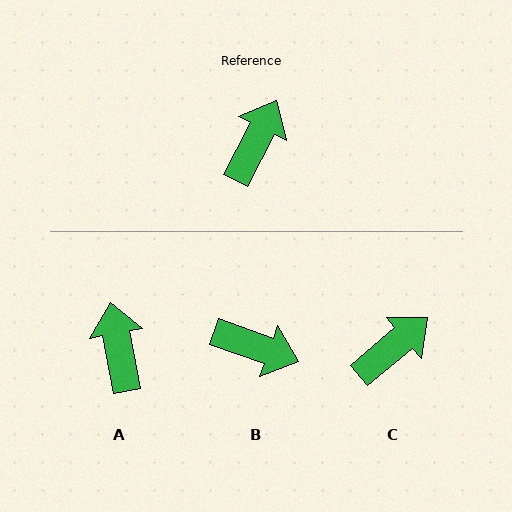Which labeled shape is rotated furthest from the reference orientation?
B, about 83 degrees away.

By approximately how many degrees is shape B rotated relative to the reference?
Approximately 83 degrees clockwise.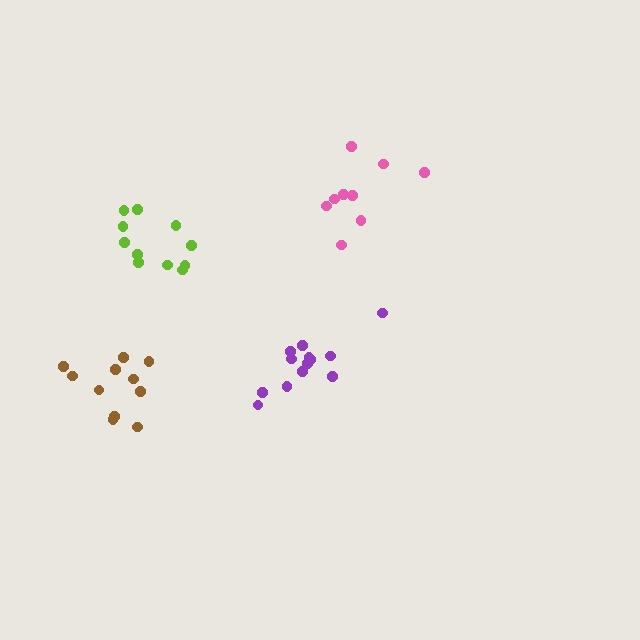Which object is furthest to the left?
The brown cluster is leftmost.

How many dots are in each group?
Group 1: 9 dots, Group 2: 13 dots, Group 3: 11 dots, Group 4: 11 dots (44 total).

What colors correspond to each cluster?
The clusters are colored: pink, purple, lime, brown.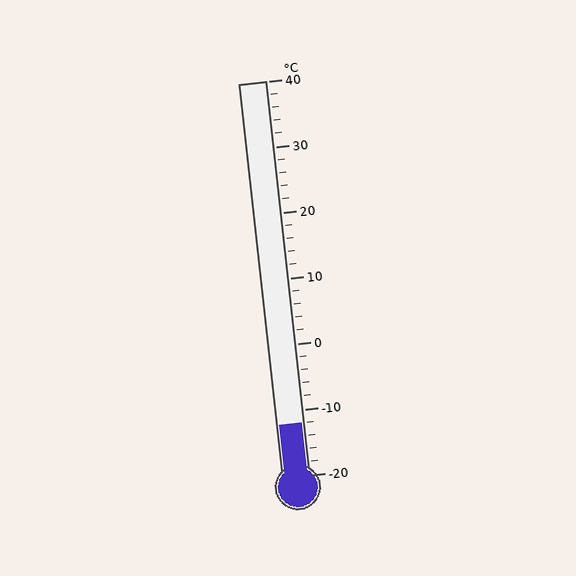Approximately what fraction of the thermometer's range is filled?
The thermometer is filled to approximately 15% of its range.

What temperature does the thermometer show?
The thermometer shows approximately -12°C.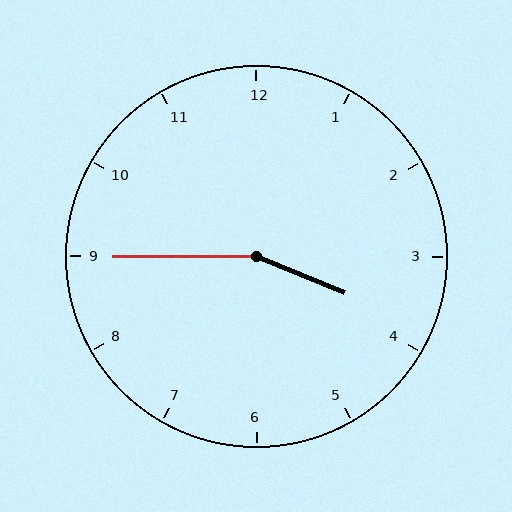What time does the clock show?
3:45.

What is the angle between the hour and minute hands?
Approximately 158 degrees.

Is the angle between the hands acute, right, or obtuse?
It is obtuse.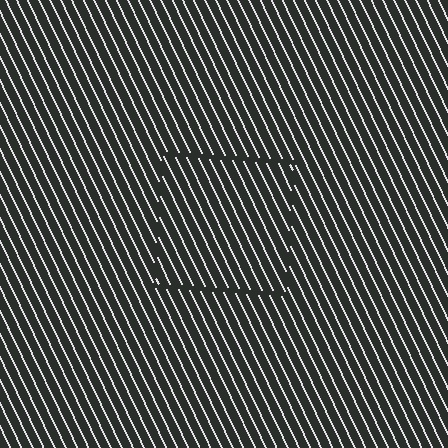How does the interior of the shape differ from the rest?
The interior of the shape contains the same grating, shifted by half a period — the contour is defined by the phase discontinuity where line-ends from the inner and outer gratings abut.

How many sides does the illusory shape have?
4 sides — the line-ends trace a square.